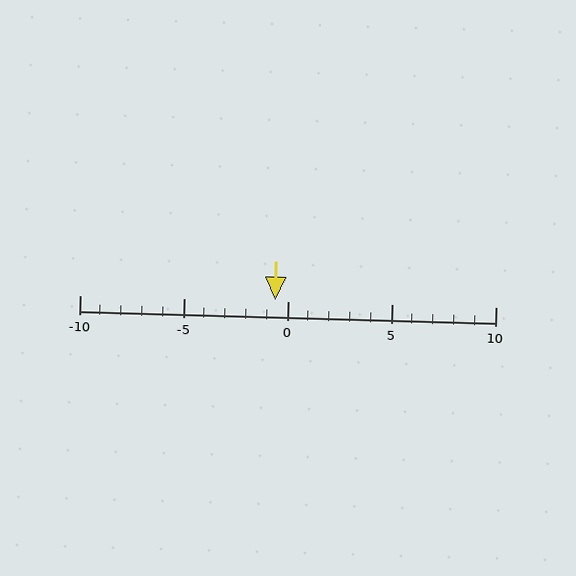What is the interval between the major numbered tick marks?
The major tick marks are spaced 5 units apart.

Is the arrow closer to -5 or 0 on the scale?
The arrow is closer to 0.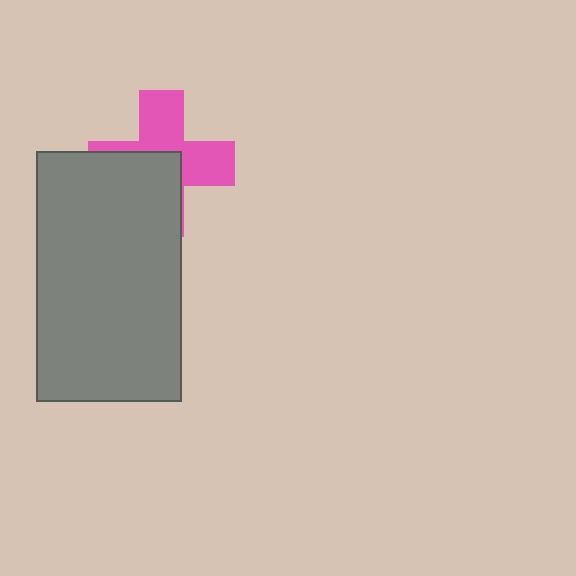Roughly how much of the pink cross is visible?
About half of it is visible (roughly 51%).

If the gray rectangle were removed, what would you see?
You would see the complete pink cross.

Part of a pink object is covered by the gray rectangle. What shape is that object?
It is a cross.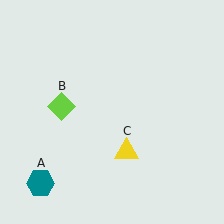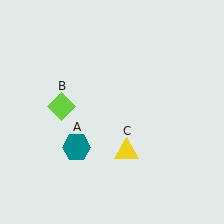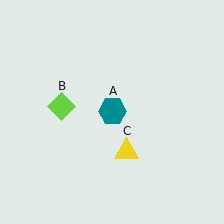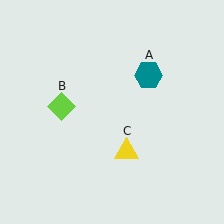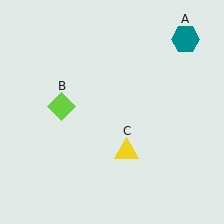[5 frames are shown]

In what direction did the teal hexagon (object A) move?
The teal hexagon (object A) moved up and to the right.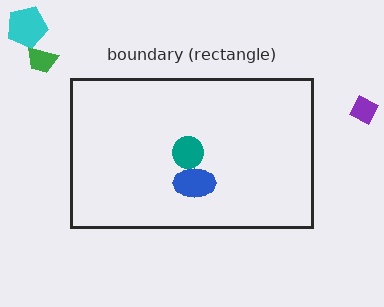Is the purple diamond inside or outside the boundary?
Outside.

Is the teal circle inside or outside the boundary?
Inside.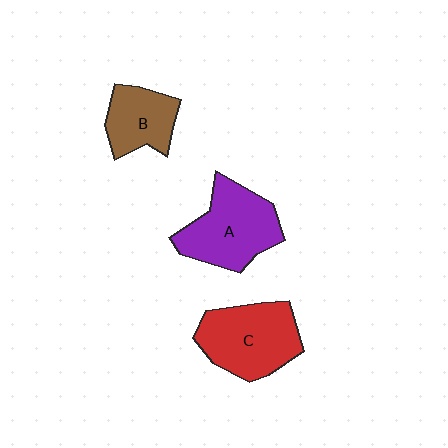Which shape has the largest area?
Shape C (red).